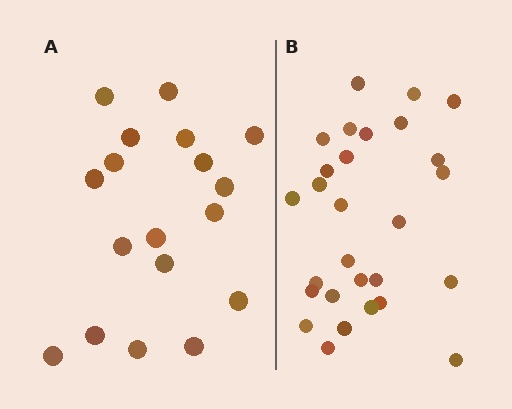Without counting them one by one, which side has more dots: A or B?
Region B (the right region) has more dots.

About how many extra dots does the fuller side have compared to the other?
Region B has roughly 10 or so more dots than region A.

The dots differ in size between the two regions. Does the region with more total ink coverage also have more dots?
No. Region A has more total ink coverage because its dots are larger, but region B actually contains more individual dots. Total area can be misleading — the number of items is what matters here.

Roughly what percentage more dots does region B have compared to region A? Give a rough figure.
About 55% more.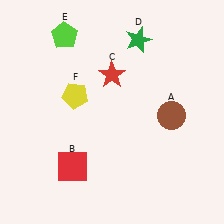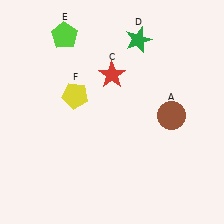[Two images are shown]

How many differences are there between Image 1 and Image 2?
There is 1 difference between the two images.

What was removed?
The red square (B) was removed in Image 2.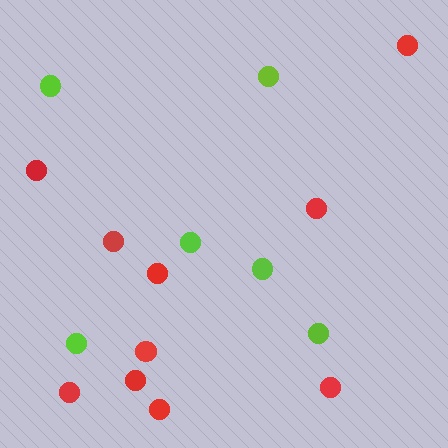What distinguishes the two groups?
There are 2 groups: one group of lime circles (6) and one group of red circles (10).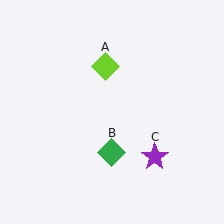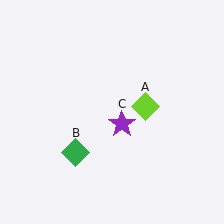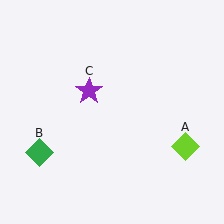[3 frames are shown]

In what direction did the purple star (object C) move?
The purple star (object C) moved up and to the left.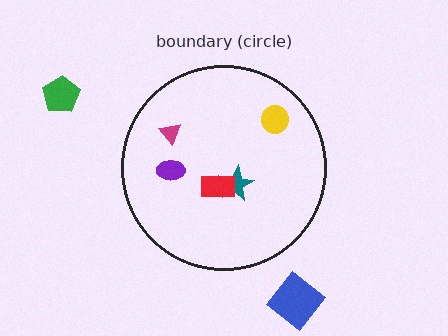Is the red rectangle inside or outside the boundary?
Inside.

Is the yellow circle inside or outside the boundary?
Inside.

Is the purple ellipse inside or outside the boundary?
Inside.